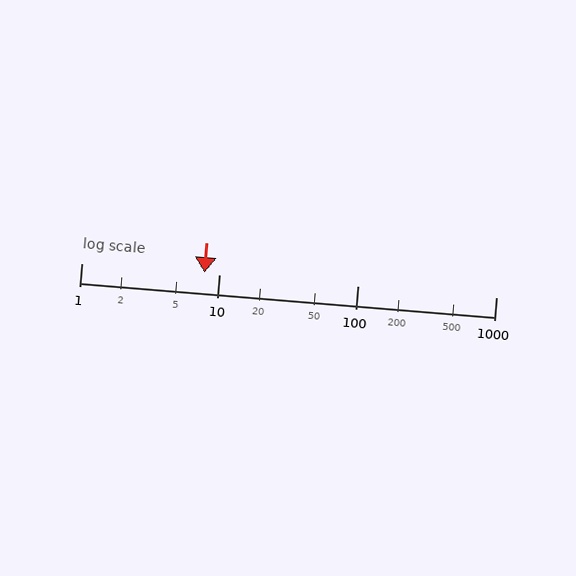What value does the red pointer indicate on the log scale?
The pointer indicates approximately 7.8.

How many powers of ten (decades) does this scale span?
The scale spans 3 decades, from 1 to 1000.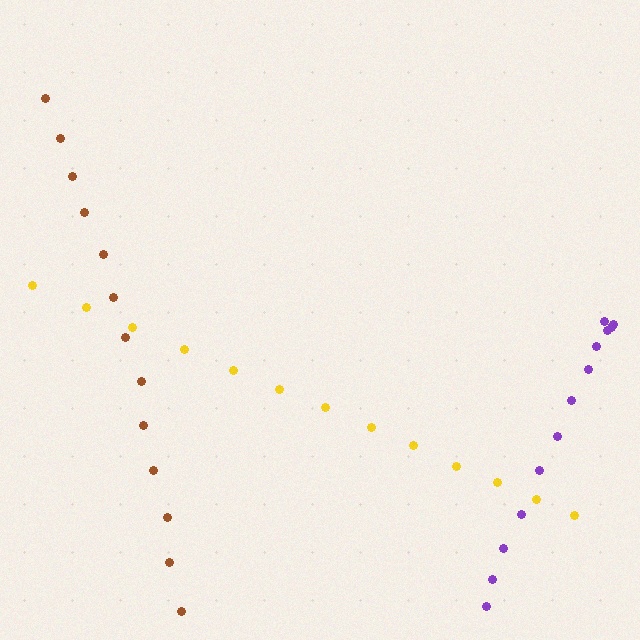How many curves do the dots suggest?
There are 3 distinct paths.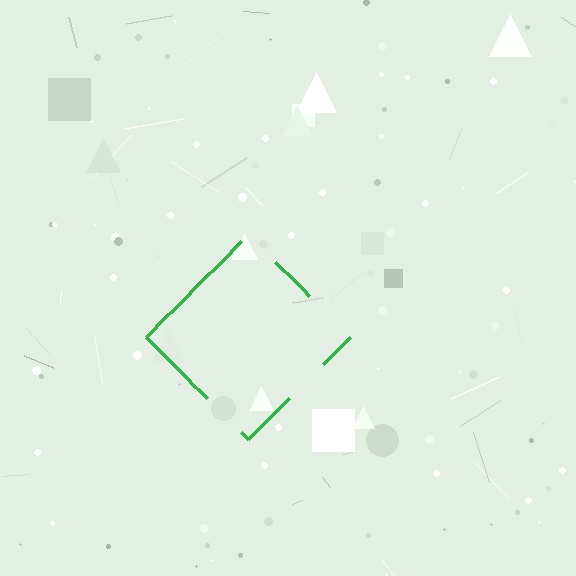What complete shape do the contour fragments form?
The contour fragments form a diamond.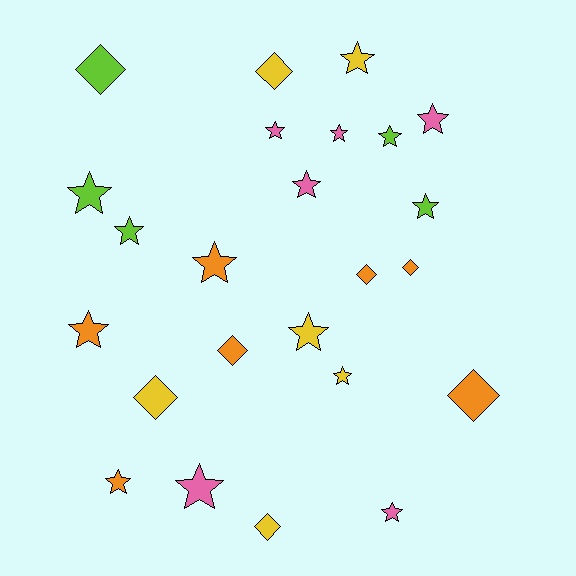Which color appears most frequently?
Orange, with 7 objects.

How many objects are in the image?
There are 24 objects.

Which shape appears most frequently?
Star, with 16 objects.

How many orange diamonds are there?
There are 4 orange diamonds.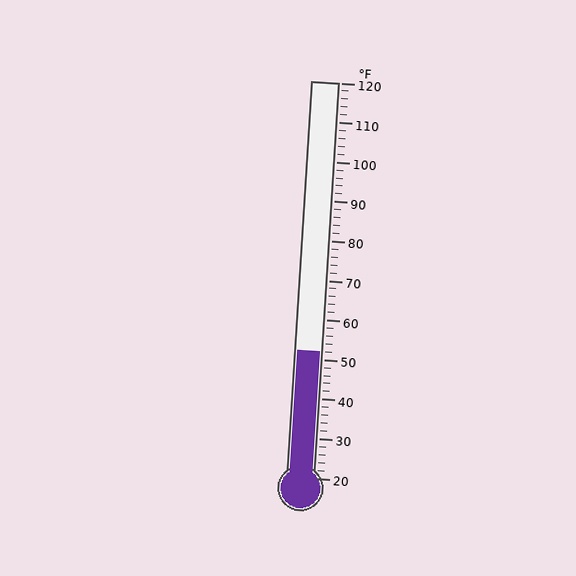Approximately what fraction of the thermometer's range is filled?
The thermometer is filled to approximately 30% of its range.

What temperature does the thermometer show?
The thermometer shows approximately 52°F.